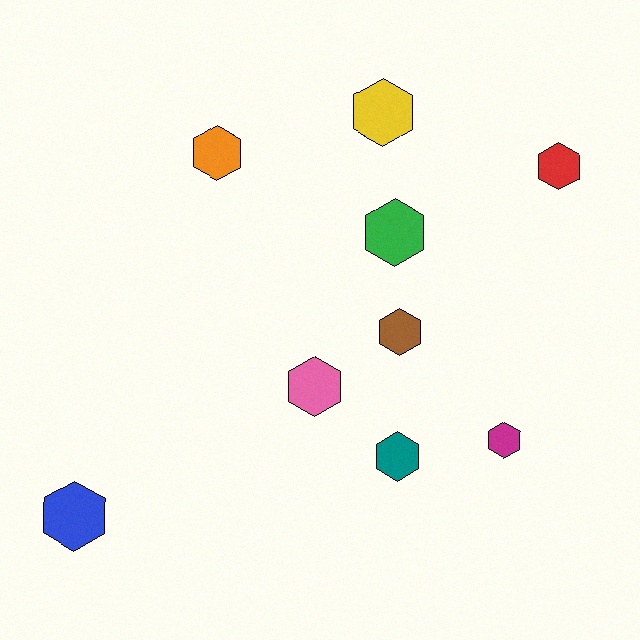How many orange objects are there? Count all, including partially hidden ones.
There is 1 orange object.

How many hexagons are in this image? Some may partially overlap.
There are 9 hexagons.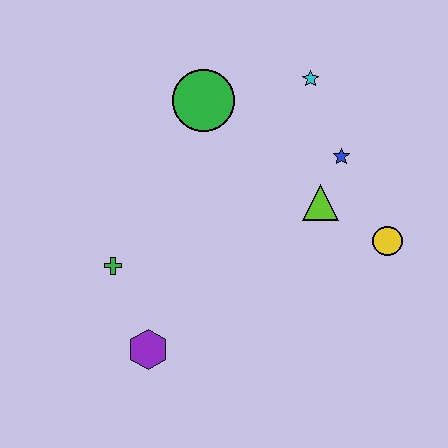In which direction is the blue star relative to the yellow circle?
The blue star is above the yellow circle.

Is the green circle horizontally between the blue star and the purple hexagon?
Yes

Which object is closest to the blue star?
The lime triangle is closest to the blue star.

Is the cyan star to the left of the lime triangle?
Yes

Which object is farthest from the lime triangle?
The purple hexagon is farthest from the lime triangle.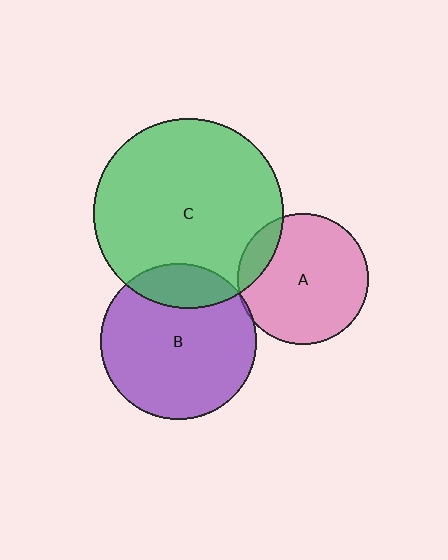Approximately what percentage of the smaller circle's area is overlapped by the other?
Approximately 5%.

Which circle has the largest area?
Circle C (green).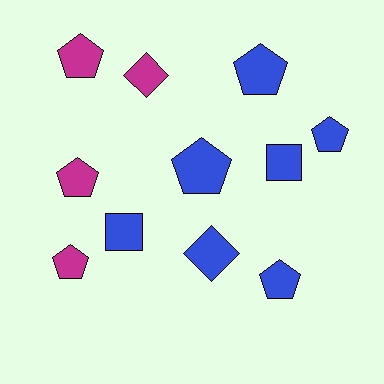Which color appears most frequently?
Blue, with 7 objects.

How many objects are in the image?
There are 11 objects.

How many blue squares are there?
There are 2 blue squares.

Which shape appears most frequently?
Pentagon, with 7 objects.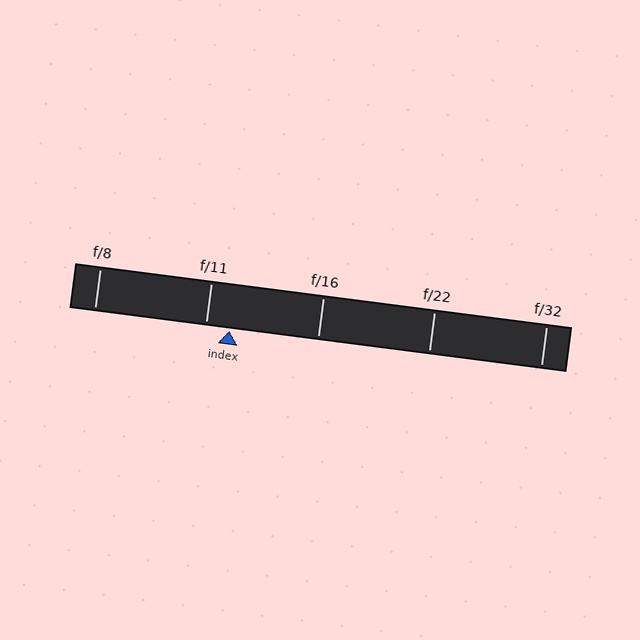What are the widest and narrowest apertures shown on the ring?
The widest aperture shown is f/8 and the narrowest is f/32.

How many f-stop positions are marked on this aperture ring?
There are 5 f-stop positions marked.